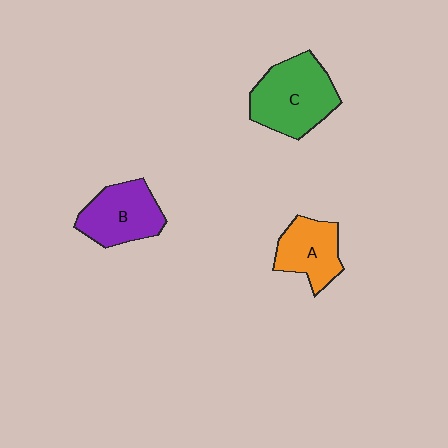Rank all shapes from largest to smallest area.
From largest to smallest: C (green), B (purple), A (orange).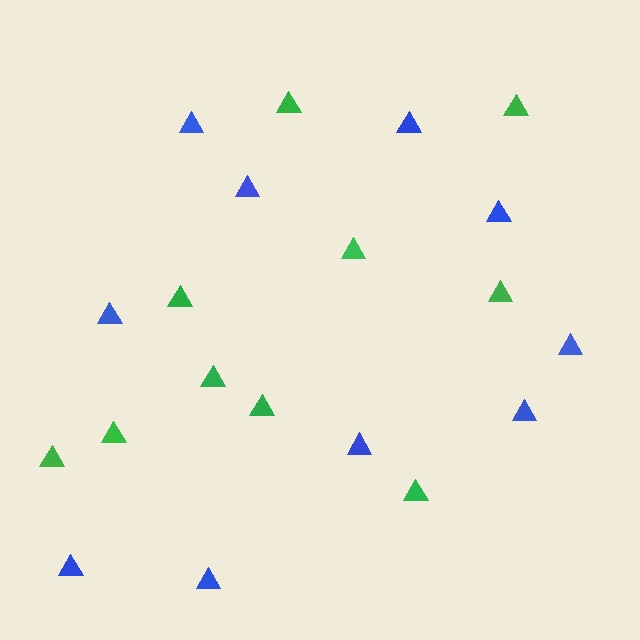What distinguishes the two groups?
There are 2 groups: one group of green triangles (10) and one group of blue triangles (10).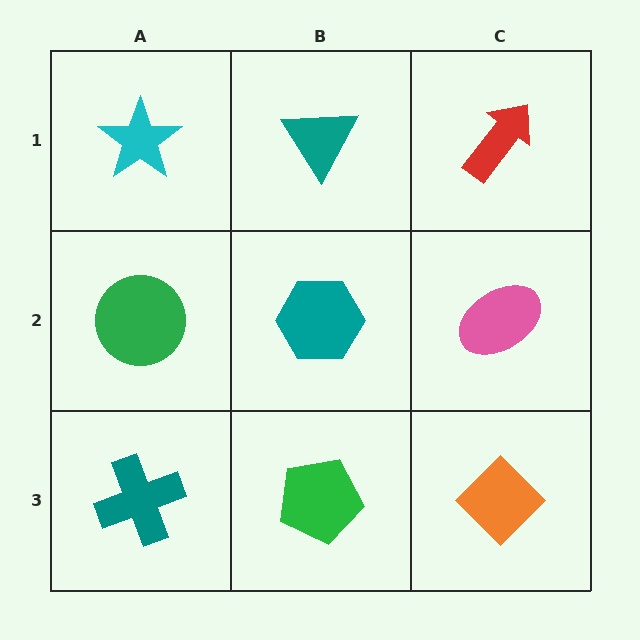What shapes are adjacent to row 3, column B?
A teal hexagon (row 2, column B), a teal cross (row 3, column A), an orange diamond (row 3, column C).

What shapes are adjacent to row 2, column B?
A teal triangle (row 1, column B), a green pentagon (row 3, column B), a green circle (row 2, column A), a pink ellipse (row 2, column C).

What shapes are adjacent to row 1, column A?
A green circle (row 2, column A), a teal triangle (row 1, column B).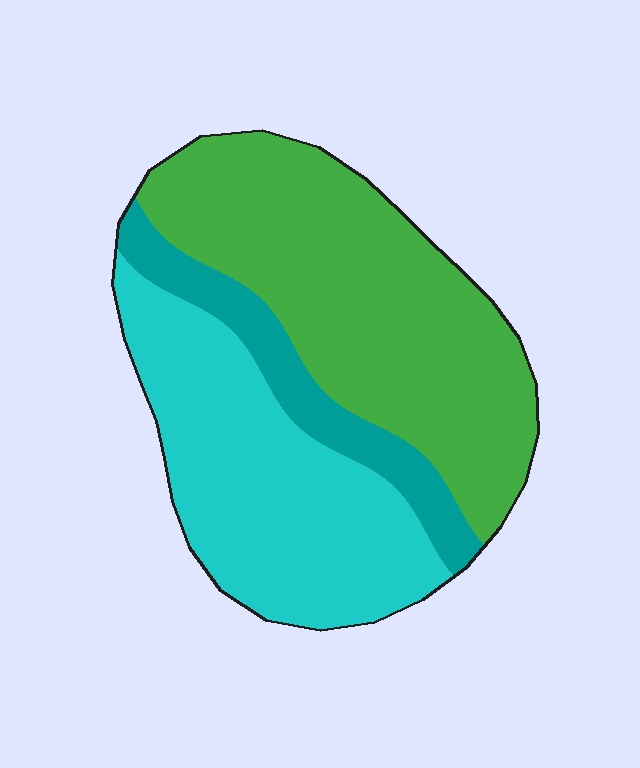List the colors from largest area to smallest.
From largest to smallest: green, cyan, teal.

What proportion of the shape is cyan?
Cyan covers roughly 40% of the shape.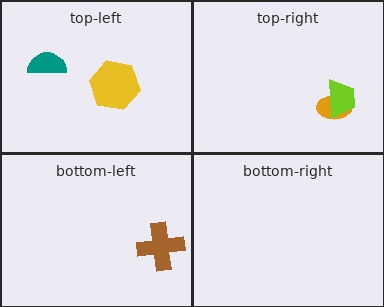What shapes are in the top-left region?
The yellow hexagon, the teal semicircle.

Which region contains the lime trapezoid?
The top-right region.